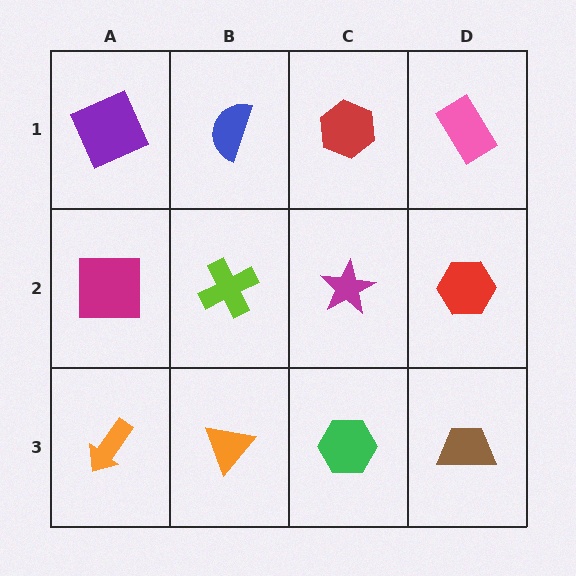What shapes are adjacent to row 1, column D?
A red hexagon (row 2, column D), a red hexagon (row 1, column C).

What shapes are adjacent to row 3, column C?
A magenta star (row 2, column C), an orange triangle (row 3, column B), a brown trapezoid (row 3, column D).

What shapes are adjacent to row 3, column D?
A red hexagon (row 2, column D), a green hexagon (row 3, column C).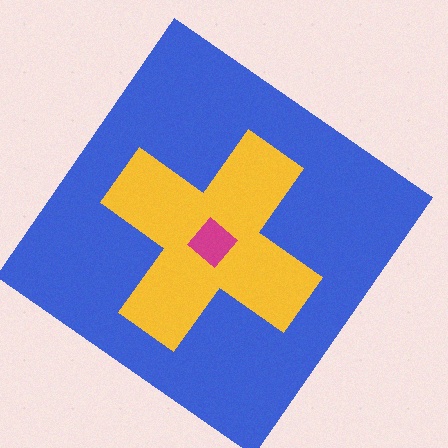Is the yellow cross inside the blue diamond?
Yes.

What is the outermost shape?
The blue diamond.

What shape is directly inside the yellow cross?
The magenta diamond.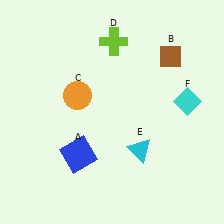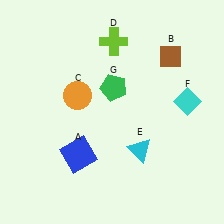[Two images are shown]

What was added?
A green pentagon (G) was added in Image 2.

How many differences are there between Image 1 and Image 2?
There is 1 difference between the two images.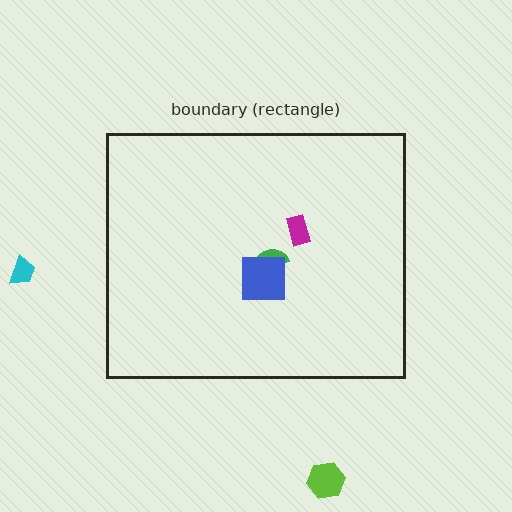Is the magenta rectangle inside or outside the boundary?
Inside.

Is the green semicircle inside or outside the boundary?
Inside.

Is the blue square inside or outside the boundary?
Inside.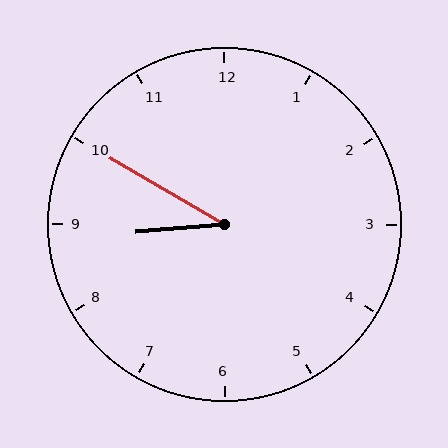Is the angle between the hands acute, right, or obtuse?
It is acute.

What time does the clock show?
8:50.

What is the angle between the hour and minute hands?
Approximately 35 degrees.